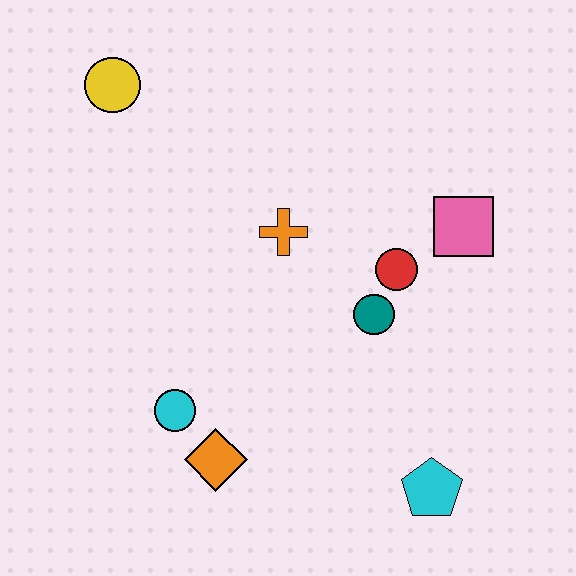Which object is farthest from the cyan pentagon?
The yellow circle is farthest from the cyan pentagon.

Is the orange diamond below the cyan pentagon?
No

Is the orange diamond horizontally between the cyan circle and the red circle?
Yes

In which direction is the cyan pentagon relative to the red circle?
The cyan pentagon is below the red circle.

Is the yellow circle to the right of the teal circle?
No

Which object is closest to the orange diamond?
The cyan circle is closest to the orange diamond.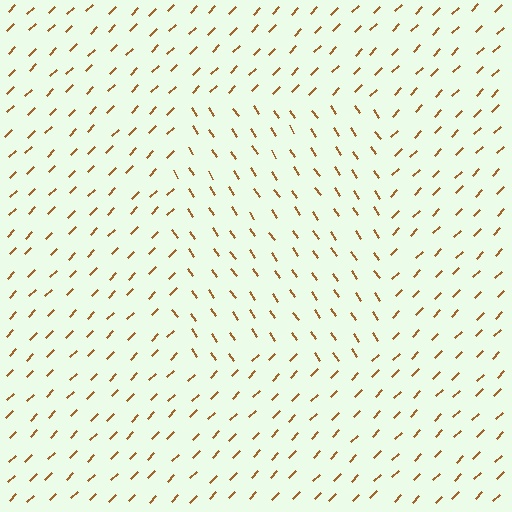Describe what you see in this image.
The image is filled with small brown line segments. A rectangle region in the image has lines oriented differently from the surrounding lines, creating a visible texture boundary.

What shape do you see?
I see a rectangle.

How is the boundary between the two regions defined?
The boundary is defined purely by a change in line orientation (approximately 78 degrees difference). All lines are the same color and thickness.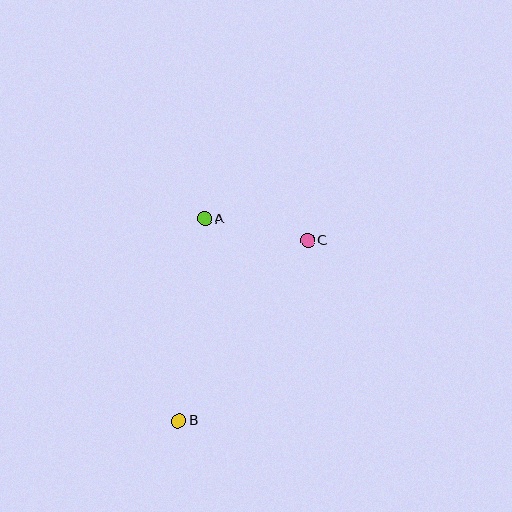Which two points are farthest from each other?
Points B and C are farthest from each other.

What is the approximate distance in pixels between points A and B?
The distance between A and B is approximately 204 pixels.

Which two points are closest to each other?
Points A and C are closest to each other.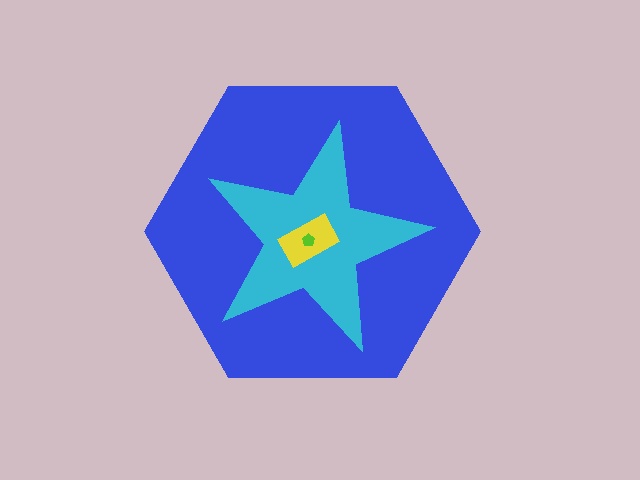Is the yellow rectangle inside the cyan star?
Yes.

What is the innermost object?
The lime pentagon.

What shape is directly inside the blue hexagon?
The cyan star.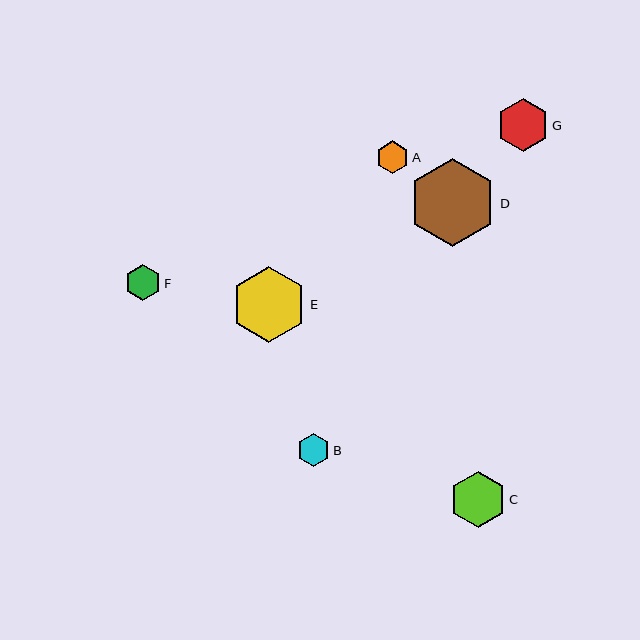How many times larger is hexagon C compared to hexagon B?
Hexagon C is approximately 1.7 times the size of hexagon B.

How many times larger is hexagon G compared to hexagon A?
Hexagon G is approximately 1.6 times the size of hexagon A.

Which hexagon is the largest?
Hexagon D is the largest with a size of approximately 88 pixels.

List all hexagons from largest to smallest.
From largest to smallest: D, E, C, G, F, B, A.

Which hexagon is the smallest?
Hexagon A is the smallest with a size of approximately 33 pixels.